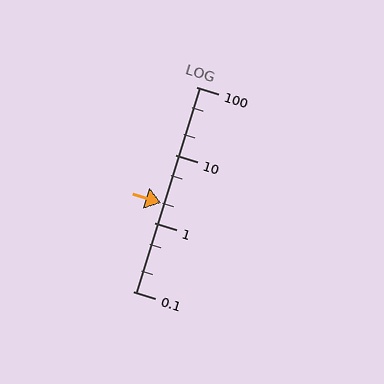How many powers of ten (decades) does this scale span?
The scale spans 3 decades, from 0.1 to 100.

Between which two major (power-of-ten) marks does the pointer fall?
The pointer is between 1 and 10.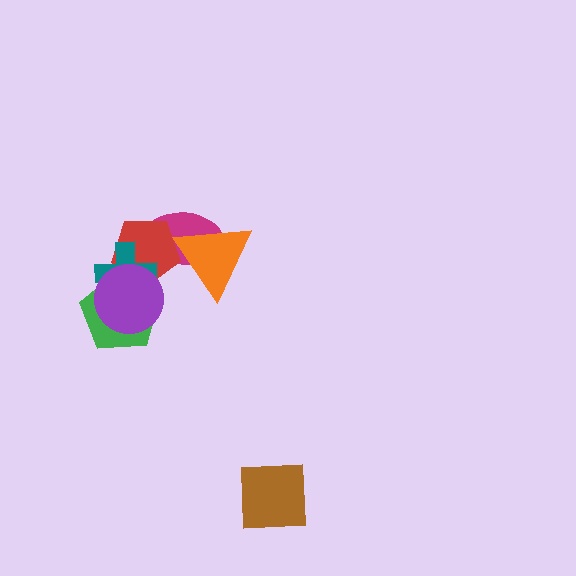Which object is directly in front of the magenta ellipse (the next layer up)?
The red pentagon is directly in front of the magenta ellipse.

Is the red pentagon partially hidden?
Yes, it is partially covered by another shape.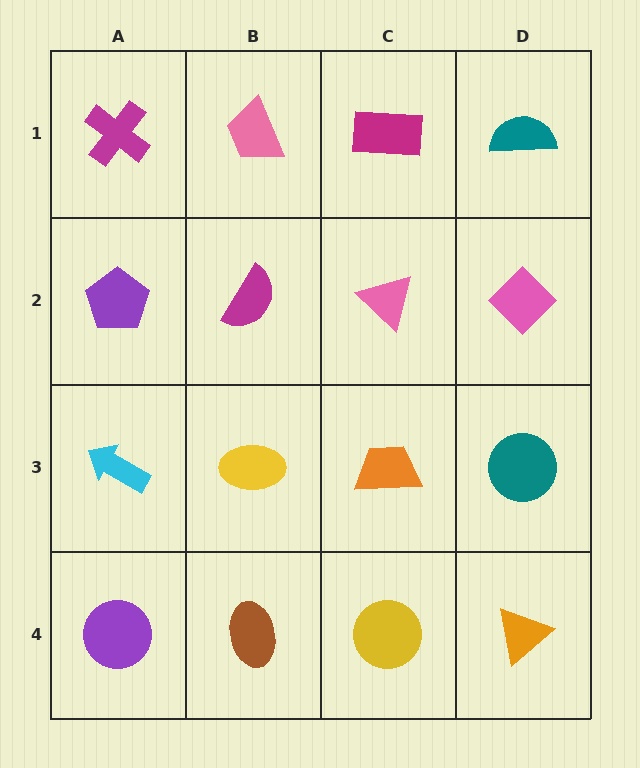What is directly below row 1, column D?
A pink diamond.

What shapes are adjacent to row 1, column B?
A magenta semicircle (row 2, column B), a magenta cross (row 1, column A), a magenta rectangle (row 1, column C).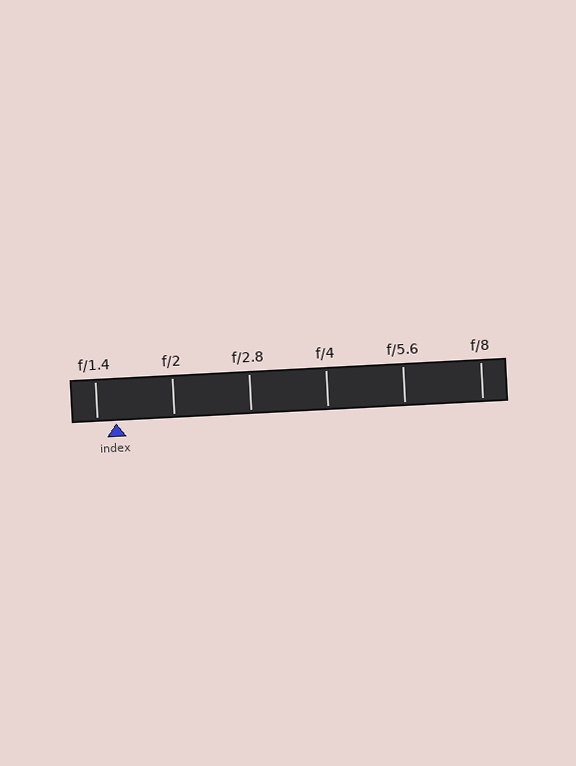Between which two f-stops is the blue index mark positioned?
The index mark is between f/1.4 and f/2.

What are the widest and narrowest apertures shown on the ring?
The widest aperture shown is f/1.4 and the narrowest is f/8.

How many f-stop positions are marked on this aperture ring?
There are 6 f-stop positions marked.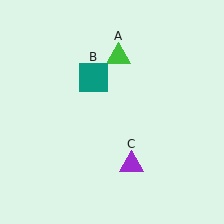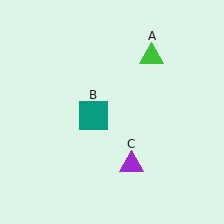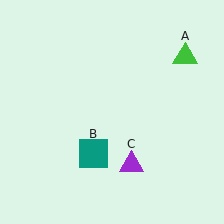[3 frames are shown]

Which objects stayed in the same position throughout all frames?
Purple triangle (object C) remained stationary.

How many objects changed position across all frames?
2 objects changed position: green triangle (object A), teal square (object B).